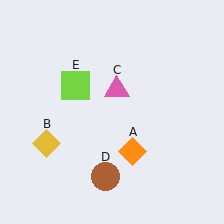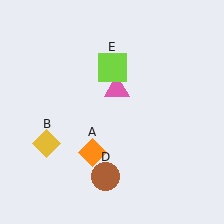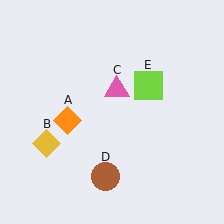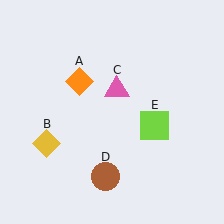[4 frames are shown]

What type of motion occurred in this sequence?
The orange diamond (object A), lime square (object E) rotated clockwise around the center of the scene.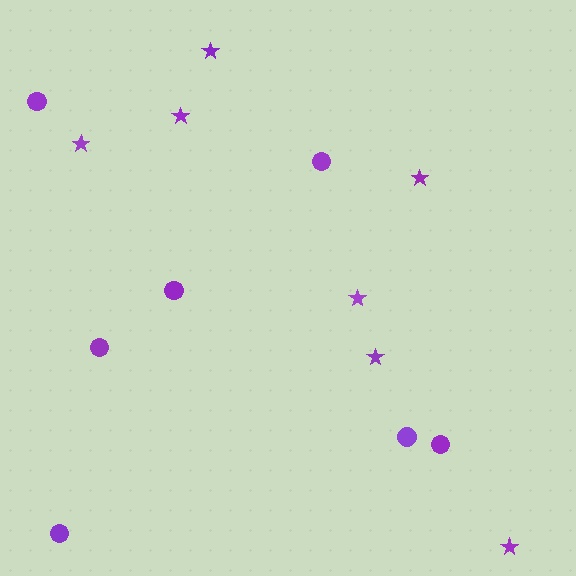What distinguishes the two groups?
There are 2 groups: one group of stars (7) and one group of circles (7).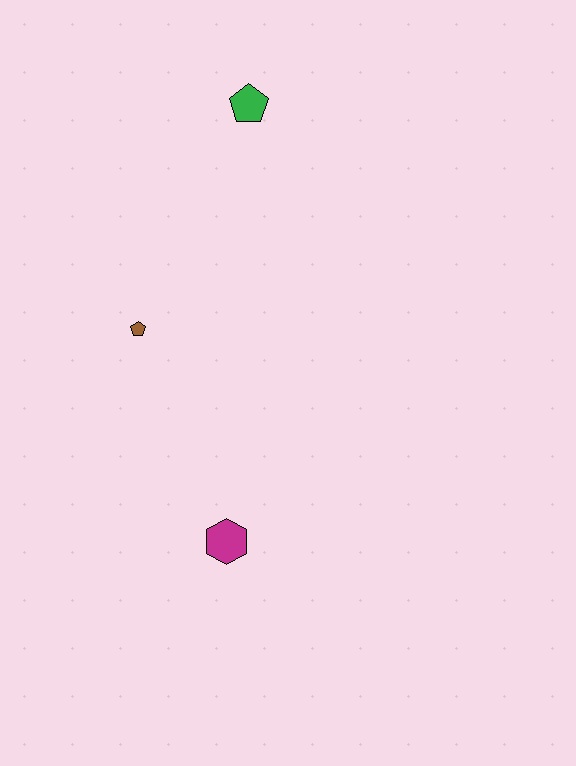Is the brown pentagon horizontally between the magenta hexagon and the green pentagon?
No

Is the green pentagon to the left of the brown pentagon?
No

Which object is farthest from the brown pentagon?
The green pentagon is farthest from the brown pentagon.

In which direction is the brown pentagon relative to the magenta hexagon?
The brown pentagon is above the magenta hexagon.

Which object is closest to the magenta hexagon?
The brown pentagon is closest to the magenta hexagon.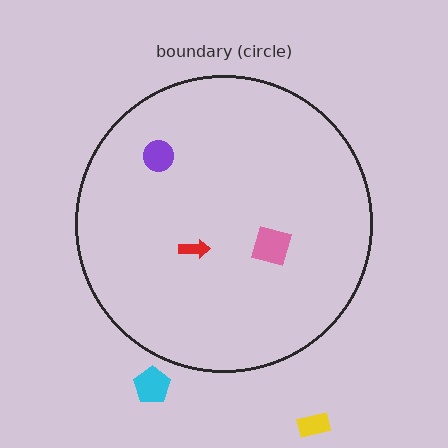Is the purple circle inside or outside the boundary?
Inside.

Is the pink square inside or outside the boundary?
Inside.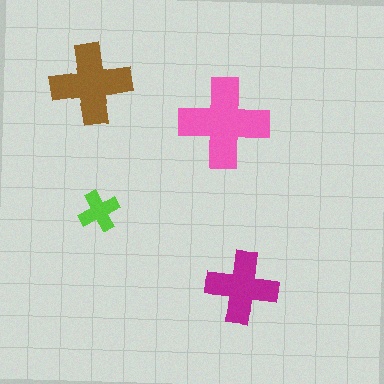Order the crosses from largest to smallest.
the pink one, the brown one, the magenta one, the lime one.